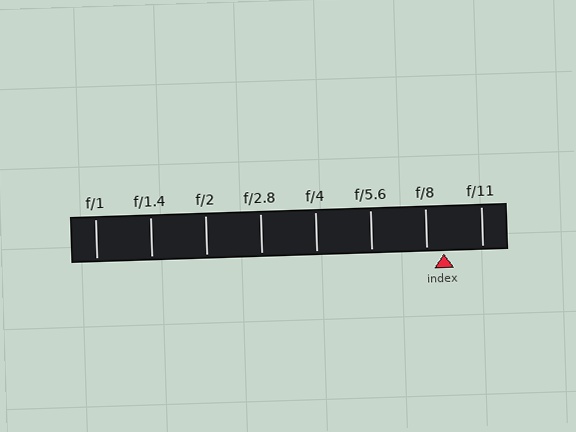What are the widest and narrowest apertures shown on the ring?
The widest aperture shown is f/1 and the narrowest is f/11.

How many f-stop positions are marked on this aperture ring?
There are 8 f-stop positions marked.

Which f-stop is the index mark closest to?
The index mark is closest to f/8.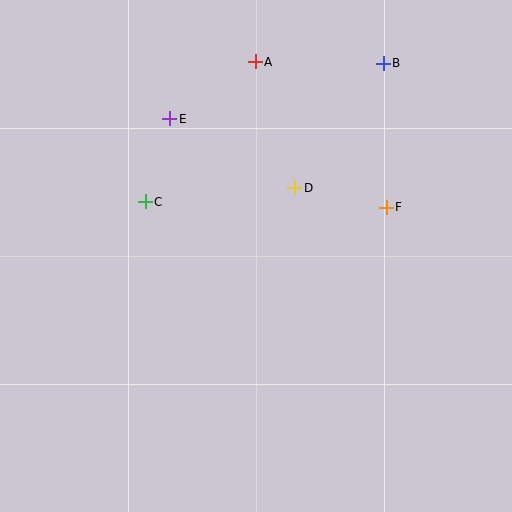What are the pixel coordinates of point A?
Point A is at (255, 62).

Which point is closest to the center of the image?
Point D at (295, 188) is closest to the center.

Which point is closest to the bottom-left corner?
Point C is closest to the bottom-left corner.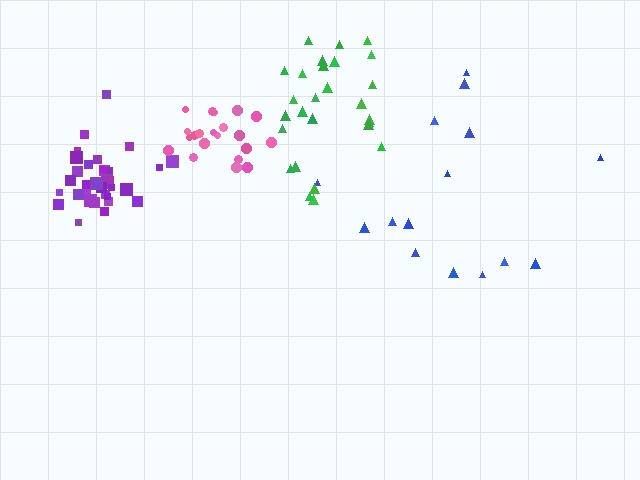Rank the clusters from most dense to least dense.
purple, pink, green, blue.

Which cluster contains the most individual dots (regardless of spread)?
Purple (34).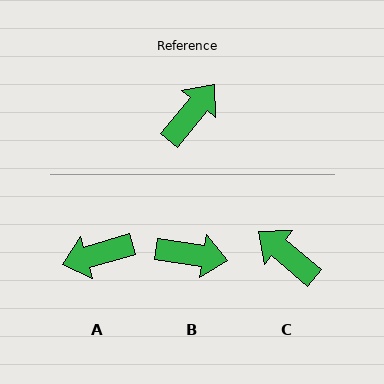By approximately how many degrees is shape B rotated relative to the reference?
Approximately 60 degrees clockwise.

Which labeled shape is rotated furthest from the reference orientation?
A, about 145 degrees away.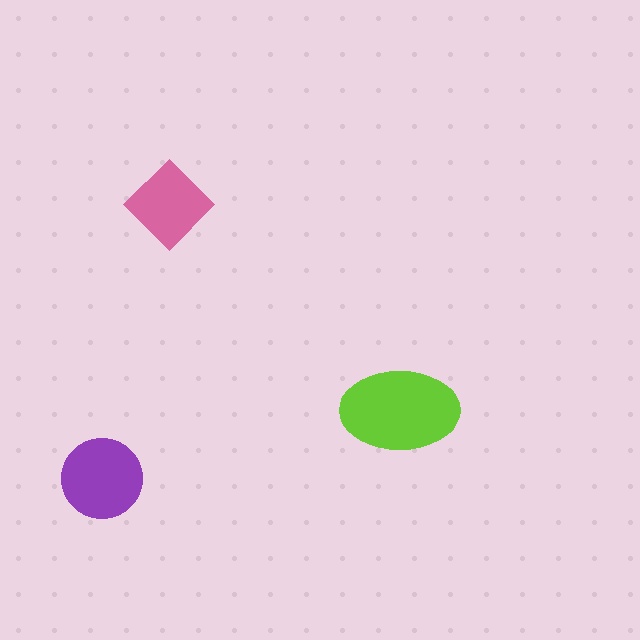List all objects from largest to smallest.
The lime ellipse, the purple circle, the pink diamond.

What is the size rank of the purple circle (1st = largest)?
2nd.